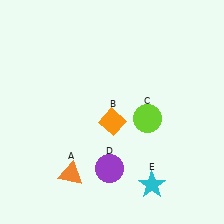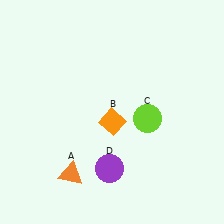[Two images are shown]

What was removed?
The cyan star (E) was removed in Image 2.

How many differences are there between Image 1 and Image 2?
There is 1 difference between the two images.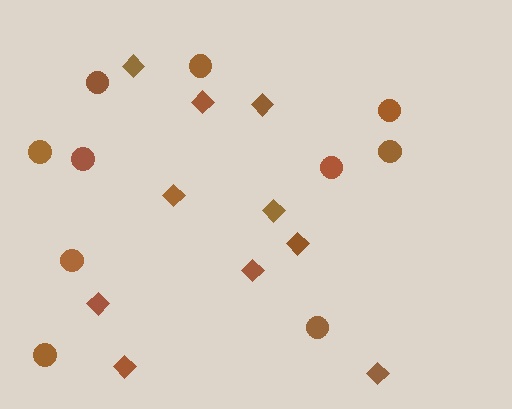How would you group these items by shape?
There are 2 groups: one group of diamonds (10) and one group of circles (10).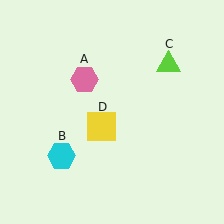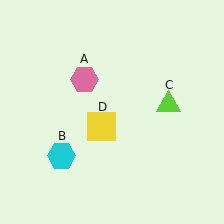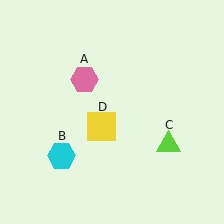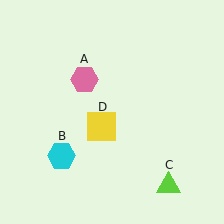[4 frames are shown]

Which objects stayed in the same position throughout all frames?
Pink hexagon (object A) and cyan hexagon (object B) and yellow square (object D) remained stationary.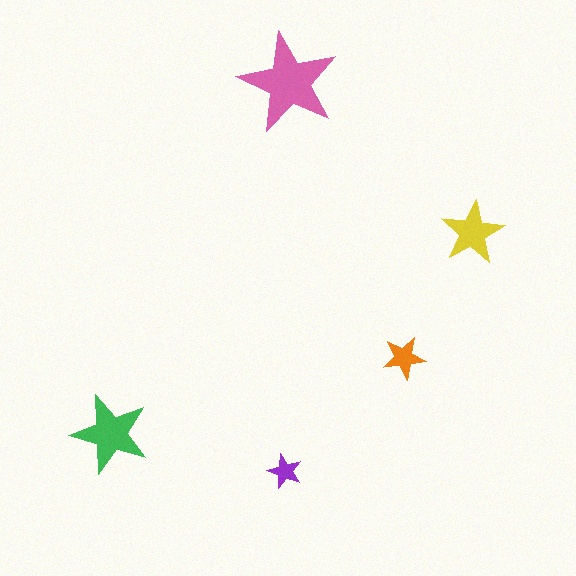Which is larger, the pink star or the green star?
The pink one.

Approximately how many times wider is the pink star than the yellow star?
About 1.5 times wider.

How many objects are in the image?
There are 5 objects in the image.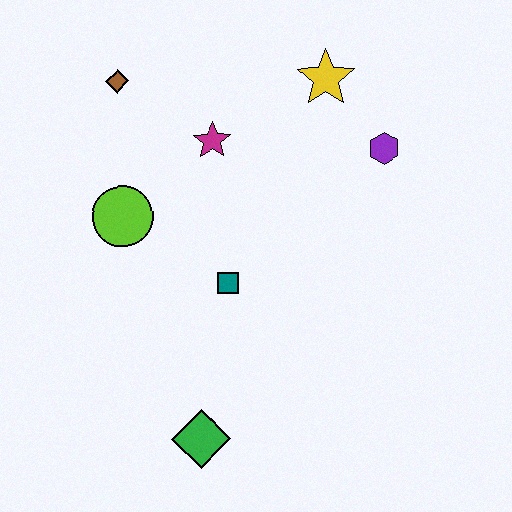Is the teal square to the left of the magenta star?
No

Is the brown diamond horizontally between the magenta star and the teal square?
No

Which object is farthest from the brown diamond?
The green diamond is farthest from the brown diamond.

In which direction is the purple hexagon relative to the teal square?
The purple hexagon is to the right of the teal square.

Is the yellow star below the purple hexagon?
No